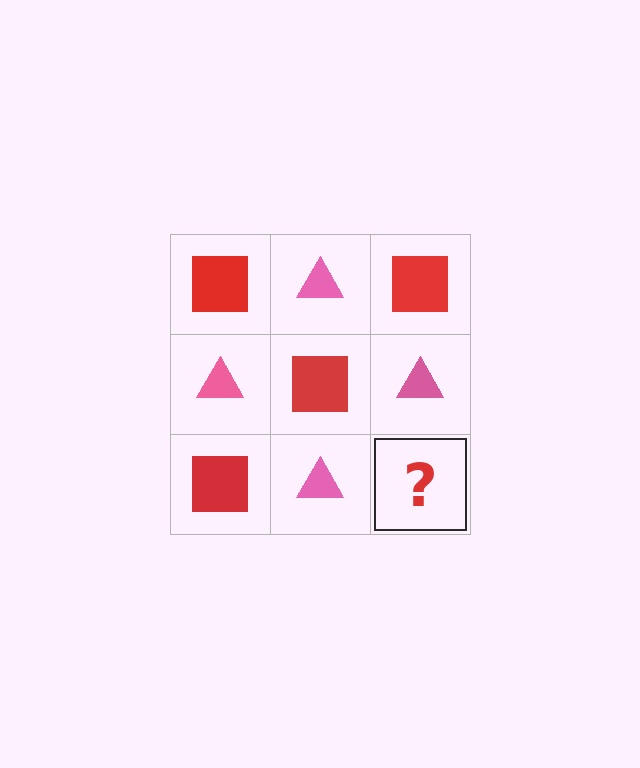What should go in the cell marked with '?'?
The missing cell should contain a red square.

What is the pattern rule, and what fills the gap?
The rule is that it alternates red square and pink triangle in a checkerboard pattern. The gap should be filled with a red square.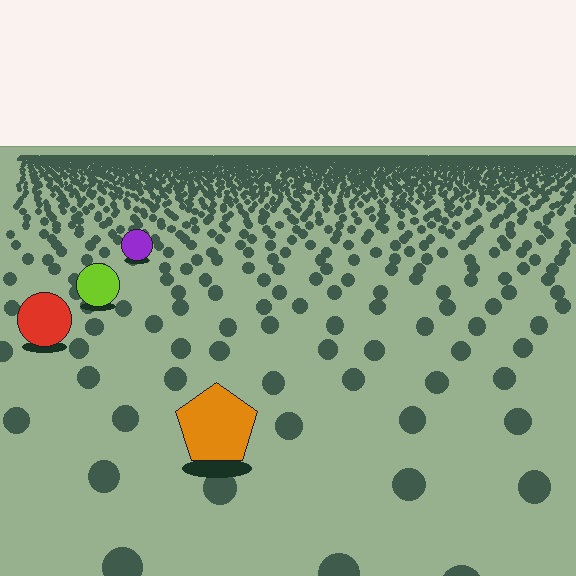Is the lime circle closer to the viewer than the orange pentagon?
No. The orange pentagon is closer — you can tell from the texture gradient: the ground texture is coarser near it.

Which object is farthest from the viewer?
The purple circle is farthest from the viewer. It appears smaller and the ground texture around it is denser.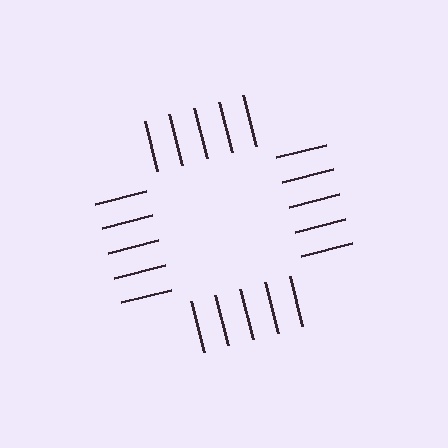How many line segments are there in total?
20 — 5 along each of the 4 edges.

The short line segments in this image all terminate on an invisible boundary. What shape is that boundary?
An illusory square — the line segments terminate on its edges but no continuous stroke is drawn.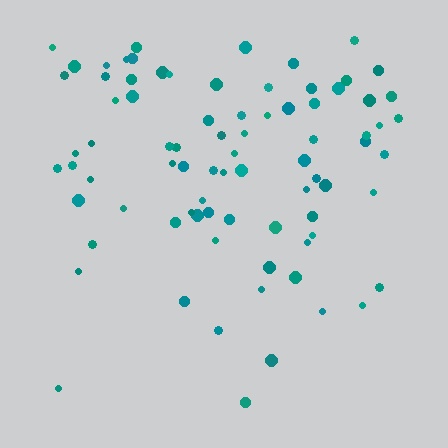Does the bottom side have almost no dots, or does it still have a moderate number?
Still a moderate number, just noticeably fewer than the top.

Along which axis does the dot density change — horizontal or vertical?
Vertical.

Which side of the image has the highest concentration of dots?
The top.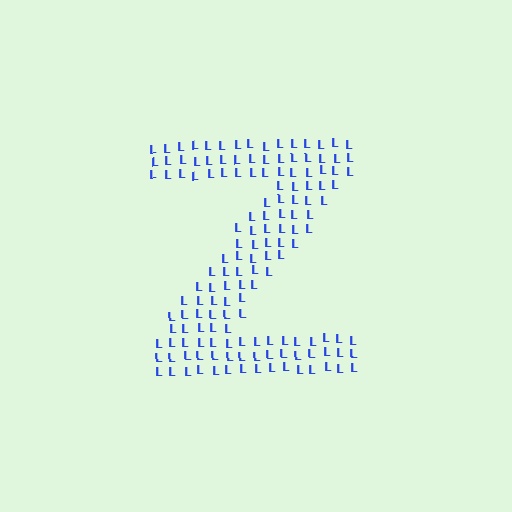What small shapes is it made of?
It is made of small letter L's.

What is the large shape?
The large shape is the letter Z.